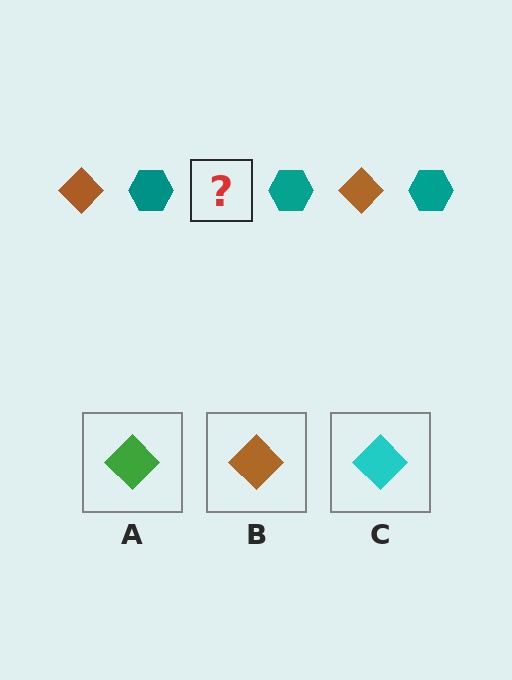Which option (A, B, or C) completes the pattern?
B.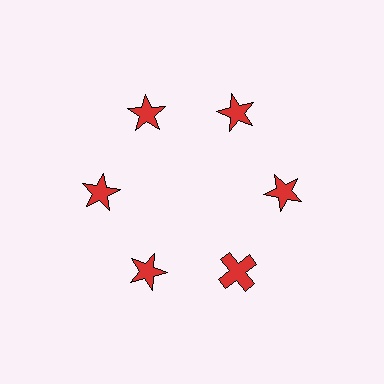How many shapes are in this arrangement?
There are 6 shapes arranged in a ring pattern.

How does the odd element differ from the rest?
It has a different shape: cross instead of star.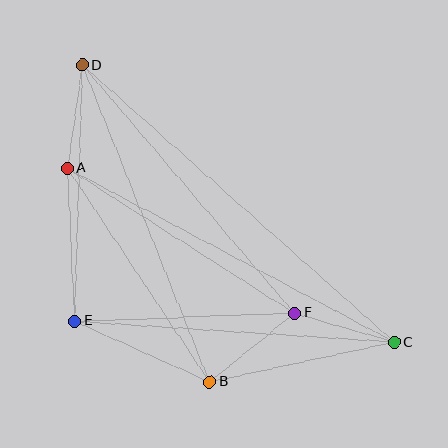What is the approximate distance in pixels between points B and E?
The distance between B and E is approximately 148 pixels.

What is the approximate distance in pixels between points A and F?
The distance between A and F is approximately 269 pixels.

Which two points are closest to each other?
Points C and F are closest to each other.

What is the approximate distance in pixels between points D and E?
The distance between D and E is approximately 256 pixels.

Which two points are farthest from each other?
Points C and D are farthest from each other.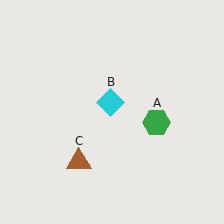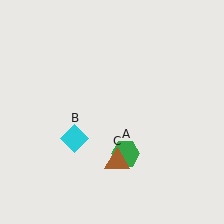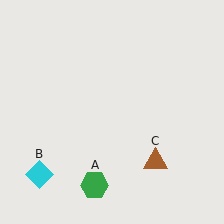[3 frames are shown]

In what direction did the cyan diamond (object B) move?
The cyan diamond (object B) moved down and to the left.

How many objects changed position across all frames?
3 objects changed position: green hexagon (object A), cyan diamond (object B), brown triangle (object C).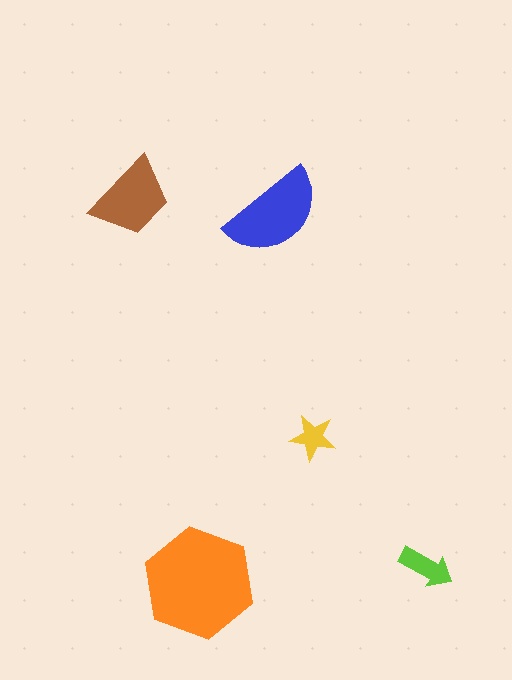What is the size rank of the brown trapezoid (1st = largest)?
3rd.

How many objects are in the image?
There are 5 objects in the image.